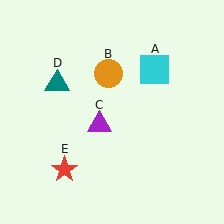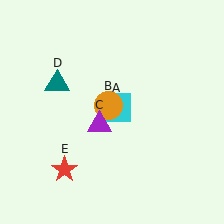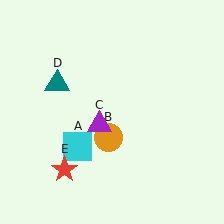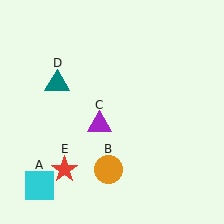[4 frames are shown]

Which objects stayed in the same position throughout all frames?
Purple triangle (object C) and teal triangle (object D) and red star (object E) remained stationary.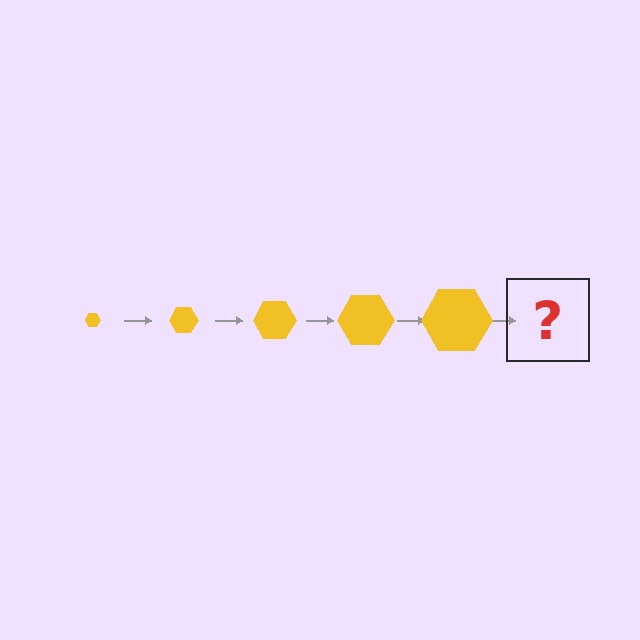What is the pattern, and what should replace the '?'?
The pattern is that the hexagon gets progressively larger each step. The '?' should be a yellow hexagon, larger than the previous one.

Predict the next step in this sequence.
The next step is a yellow hexagon, larger than the previous one.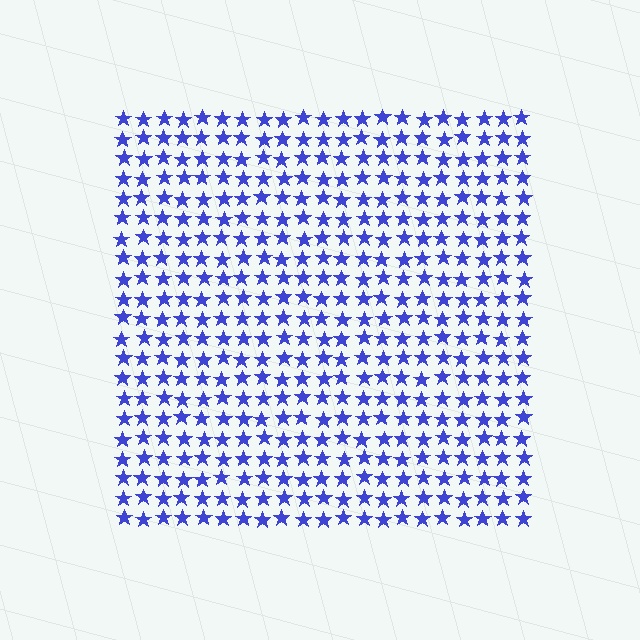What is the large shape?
The large shape is a square.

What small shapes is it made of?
It is made of small stars.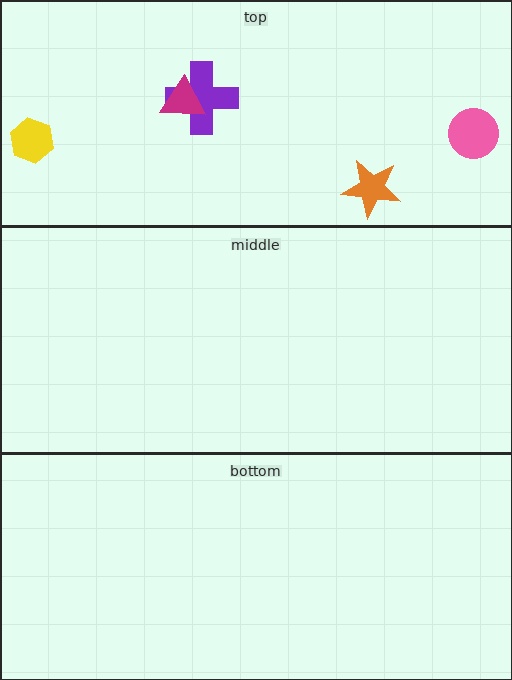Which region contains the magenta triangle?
The top region.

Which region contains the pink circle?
The top region.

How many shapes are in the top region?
5.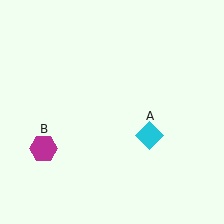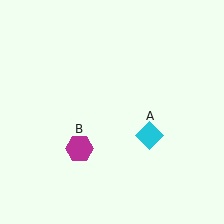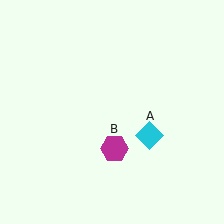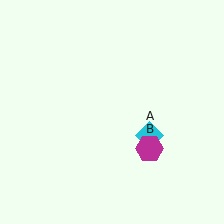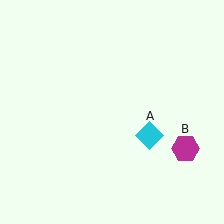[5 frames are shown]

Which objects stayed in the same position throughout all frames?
Cyan diamond (object A) remained stationary.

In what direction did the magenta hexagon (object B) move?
The magenta hexagon (object B) moved right.